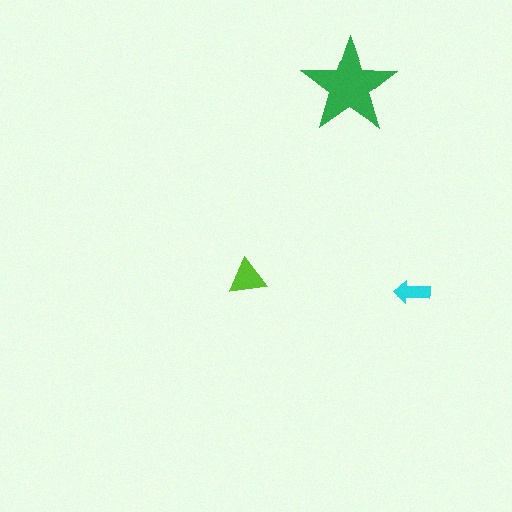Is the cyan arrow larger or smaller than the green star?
Smaller.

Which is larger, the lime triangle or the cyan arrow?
The lime triangle.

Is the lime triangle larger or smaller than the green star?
Smaller.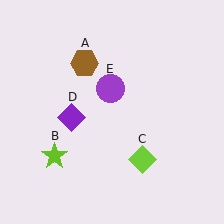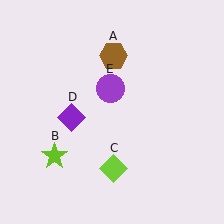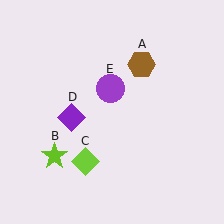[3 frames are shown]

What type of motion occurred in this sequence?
The brown hexagon (object A), lime diamond (object C) rotated clockwise around the center of the scene.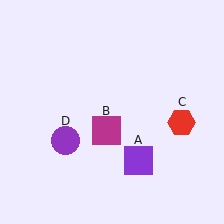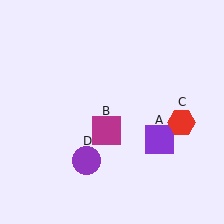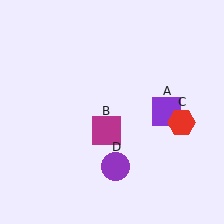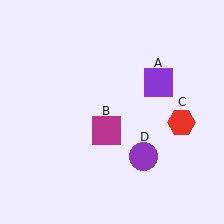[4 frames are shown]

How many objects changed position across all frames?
2 objects changed position: purple square (object A), purple circle (object D).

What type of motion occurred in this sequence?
The purple square (object A), purple circle (object D) rotated counterclockwise around the center of the scene.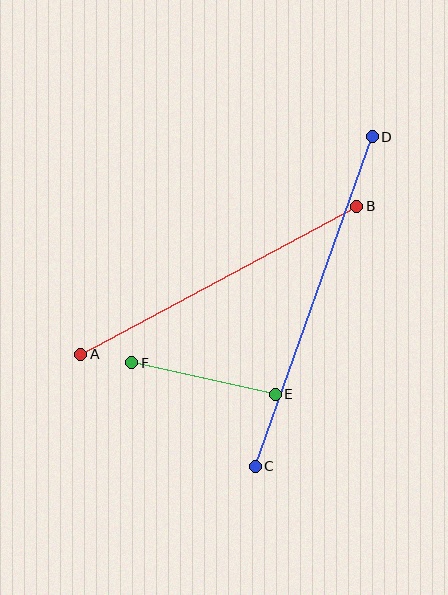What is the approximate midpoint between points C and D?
The midpoint is at approximately (314, 301) pixels.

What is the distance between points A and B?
The distance is approximately 313 pixels.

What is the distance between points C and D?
The distance is approximately 350 pixels.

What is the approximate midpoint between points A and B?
The midpoint is at approximately (219, 280) pixels.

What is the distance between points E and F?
The distance is approximately 147 pixels.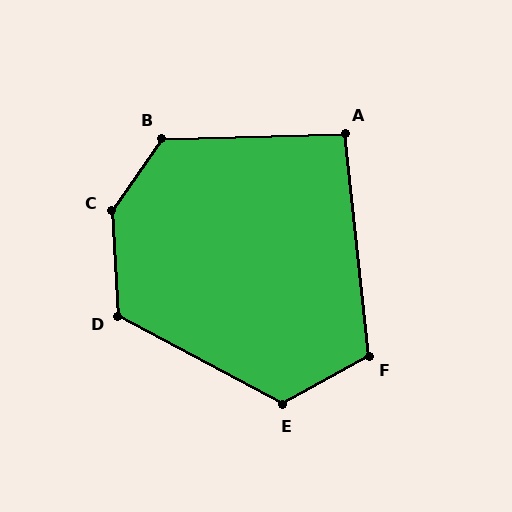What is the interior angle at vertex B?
Approximately 126 degrees (obtuse).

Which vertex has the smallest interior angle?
A, at approximately 95 degrees.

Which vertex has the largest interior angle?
C, at approximately 143 degrees.